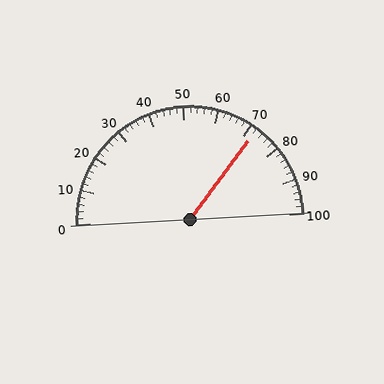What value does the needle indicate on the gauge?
The needle indicates approximately 72.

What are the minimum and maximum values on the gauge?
The gauge ranges from 0 to 100.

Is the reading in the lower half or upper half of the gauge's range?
The reading is in the upper half of the range (0 to 100).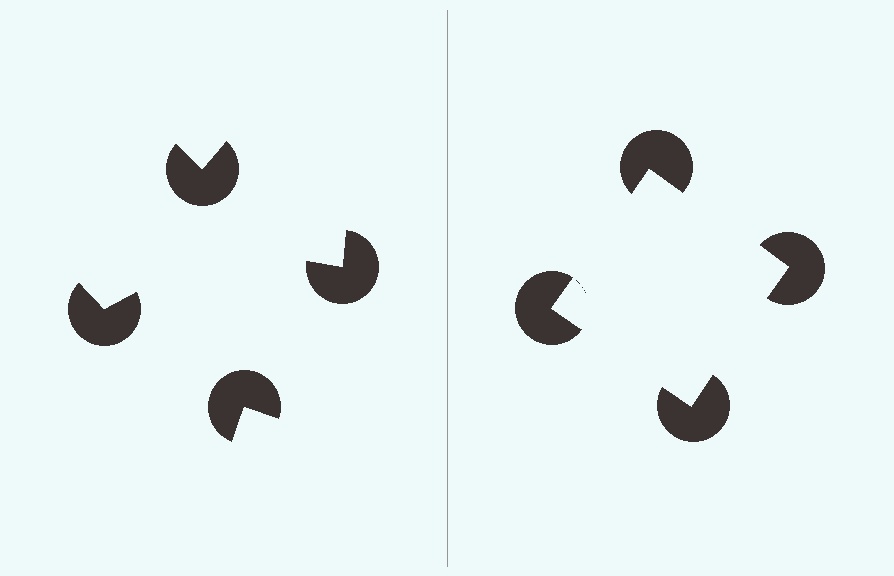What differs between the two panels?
The pac-man discs are positioned identically on both sides; only the wedge orientations differ. On the right they align to a square; on the left they are misaligned.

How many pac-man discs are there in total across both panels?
8 — 4 on each side.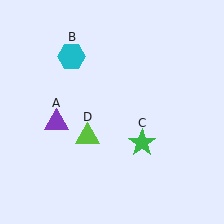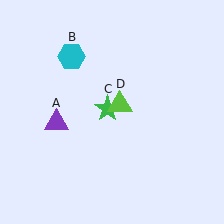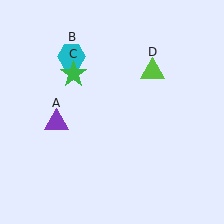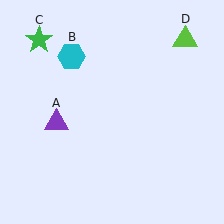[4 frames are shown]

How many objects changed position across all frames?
2 objects changed position: green star (object C), lime triangle (object D).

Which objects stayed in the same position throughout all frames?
Purple triangle (object A) and cyan hexagon (object B) remained stationary.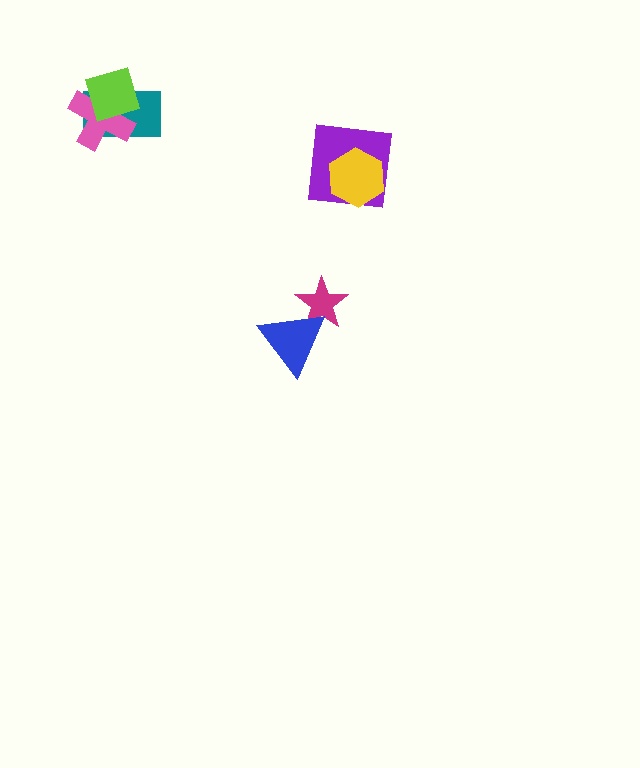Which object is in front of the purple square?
The yellow hexagon is in front of the purple square.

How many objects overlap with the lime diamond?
2 objects overlap with the lime diamond.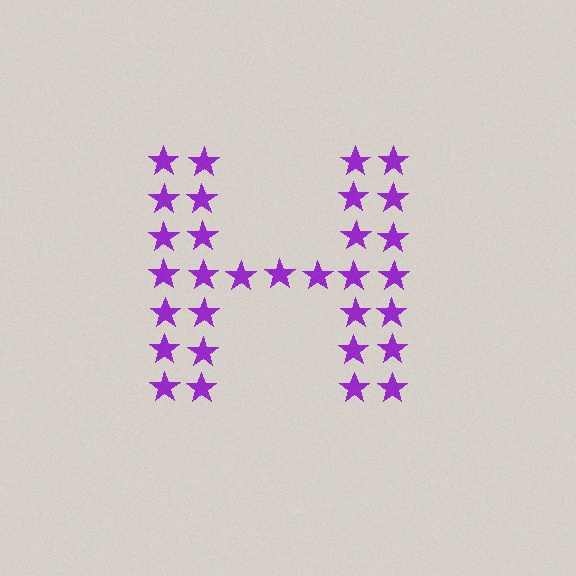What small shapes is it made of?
It is made of small stars.